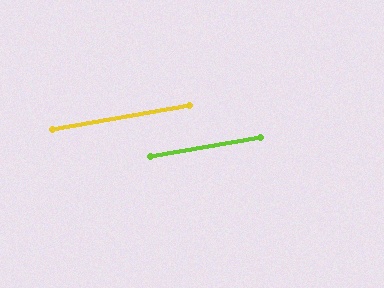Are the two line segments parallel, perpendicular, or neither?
Parallel — their directions differ by only 0.1°.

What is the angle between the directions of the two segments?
Approximately 0 degrees.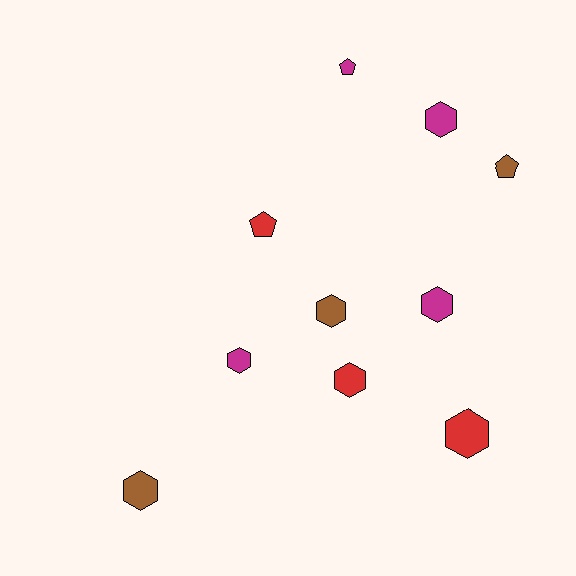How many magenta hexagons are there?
There are 3 magenta hexagons.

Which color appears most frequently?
Magenta, with 4 objects.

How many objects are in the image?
There are 10 objects.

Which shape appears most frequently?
Hexagon, with 7 objects.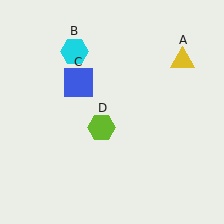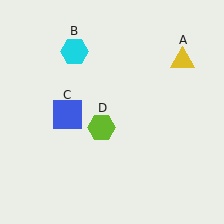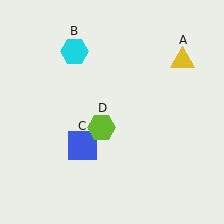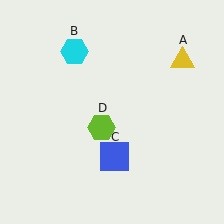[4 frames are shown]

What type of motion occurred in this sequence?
The blue square (object C) rotated counterclockwise around the center of the scene.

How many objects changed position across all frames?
1 object changed position: blue square (object C).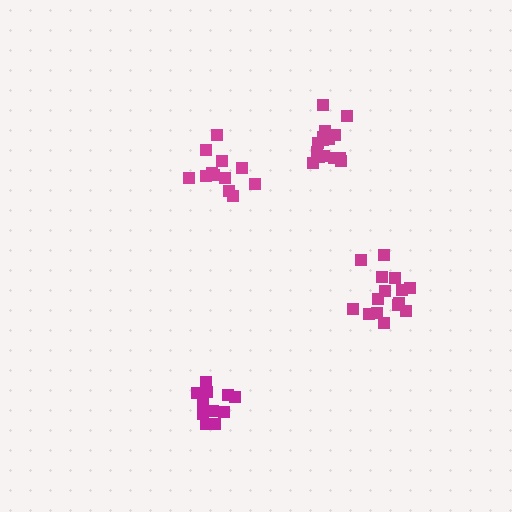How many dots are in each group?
Group 1: 12 dots, Group 2: 15 dots, Group 3: 11 dots, Group 4: 15 dots (53 total).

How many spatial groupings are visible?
There are 4 spatial groupings.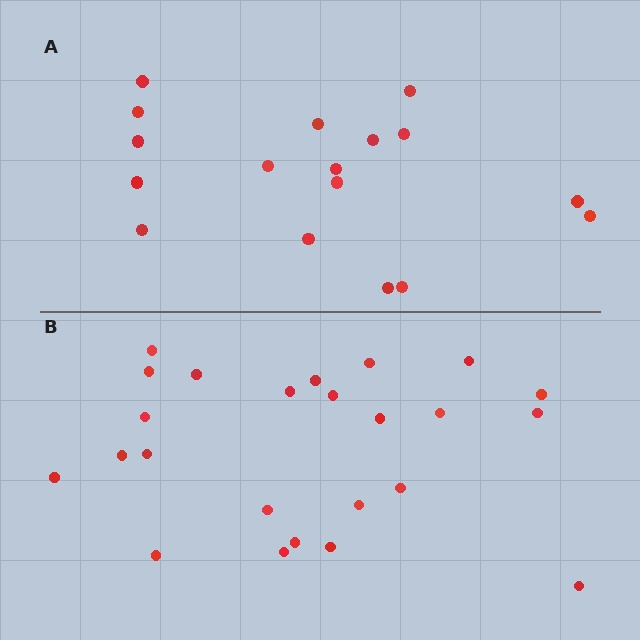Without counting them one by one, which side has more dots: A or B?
Region B (the bottom region) has more dots.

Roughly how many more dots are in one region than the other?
Region B has roughly 8 or so more dots than region A.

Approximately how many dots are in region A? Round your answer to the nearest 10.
About 20 dots. (The exact count is 17, which rounds to 20.)